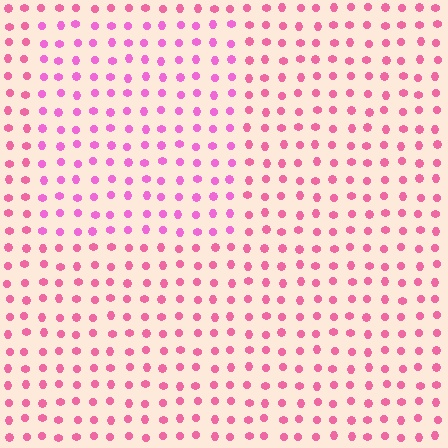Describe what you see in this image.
The image is filled with small pink elements in a uniform arrangement. A rectangle-shaped region is visible where the elements are tinted to a slightly different hue, forming a subtle color boundary.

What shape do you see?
I see a rectangle.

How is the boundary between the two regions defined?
The boundary is defined purely by a slight shift in hue (about 24 degrees). Spacing, size, and orientation are identical on both sides.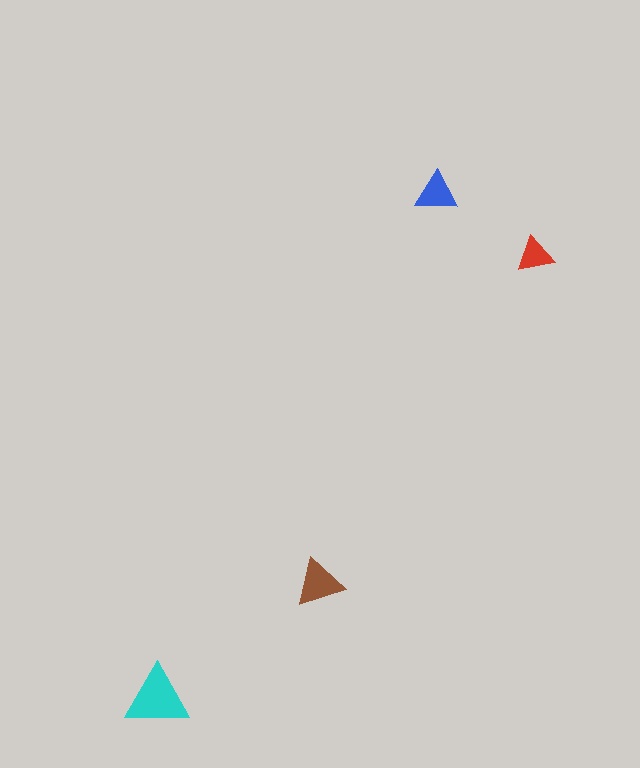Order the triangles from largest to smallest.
the cyan one, the brown one, the blue one, the red one.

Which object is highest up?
The blue triangle is topmost.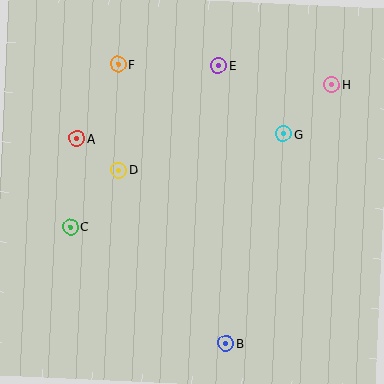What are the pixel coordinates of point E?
Point E is at (218, 65).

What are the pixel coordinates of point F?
Point F is at (118, 64).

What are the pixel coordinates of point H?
Point H is at (332, 84).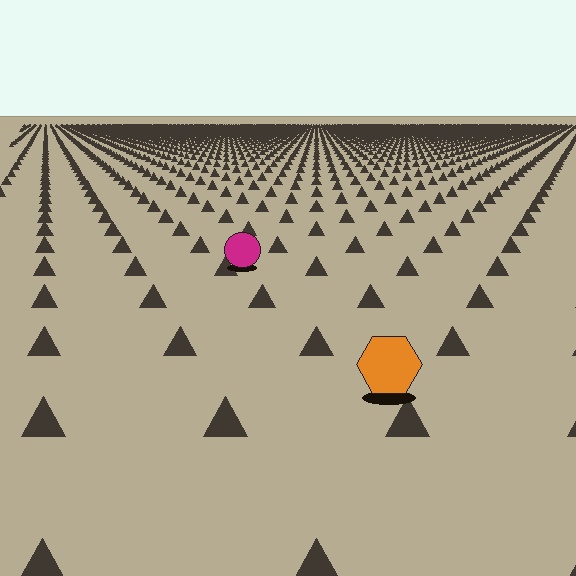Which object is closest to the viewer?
The orange hexagon is closest. The texture marks near it are larger and more spread out.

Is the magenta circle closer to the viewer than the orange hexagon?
No. The orange hexagon is closer — you can tell from the texture gradient: the ground texture is coarser near it.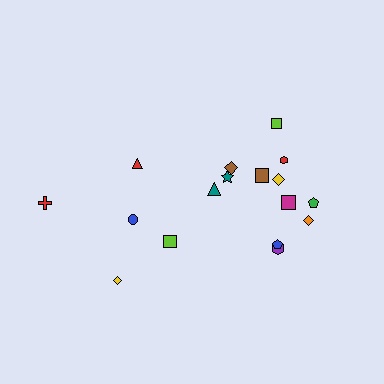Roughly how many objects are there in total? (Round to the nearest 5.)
Roughly 15 objects in total.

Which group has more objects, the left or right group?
The right group.